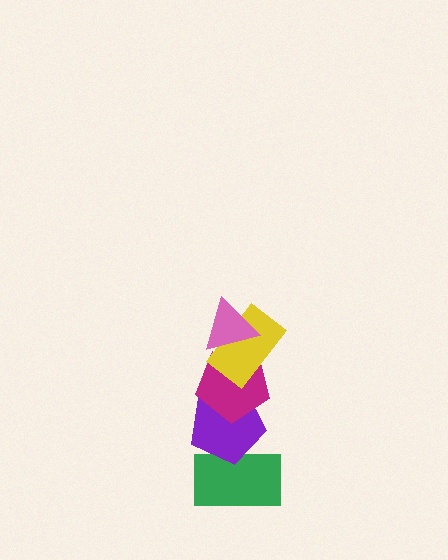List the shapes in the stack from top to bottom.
From top to bottom: the pink triangle, the yellow rectangle, the magenta pentagon, the purple pentagon, the green rectangle.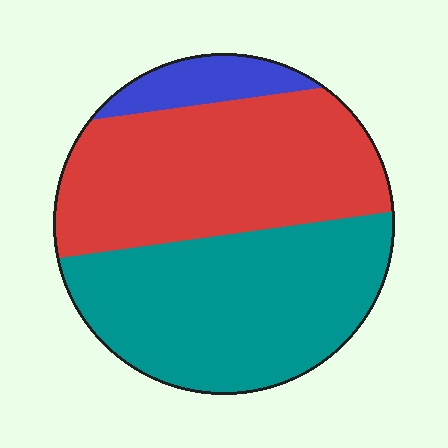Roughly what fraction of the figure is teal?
Teal covers 46% of the figure.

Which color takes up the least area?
Blue, at roughly 10%.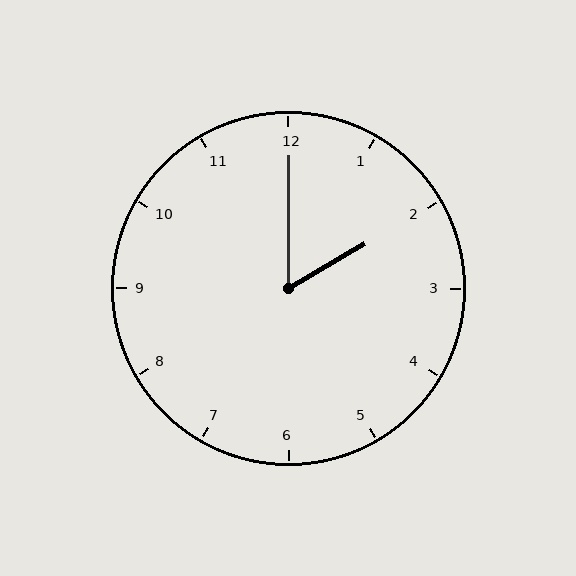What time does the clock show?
2:00.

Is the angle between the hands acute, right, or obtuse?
It is acute.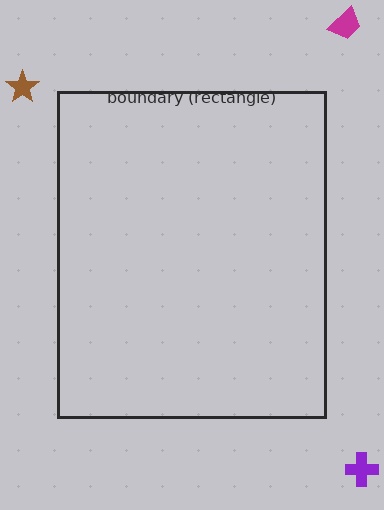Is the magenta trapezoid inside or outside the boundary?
Outside.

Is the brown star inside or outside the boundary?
Outside.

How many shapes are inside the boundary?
0 inside, 3 outside.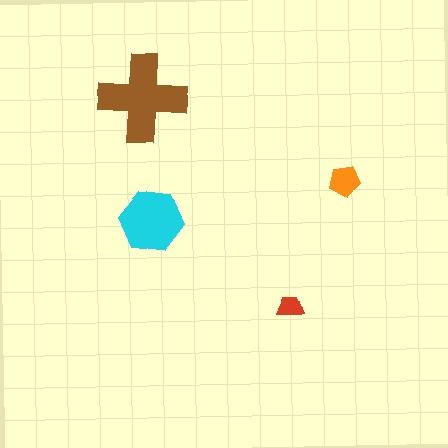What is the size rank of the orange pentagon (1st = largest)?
3rd.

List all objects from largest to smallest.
The brown cross, the cyan hexagon, the orange pentagon, the red trapezoid.